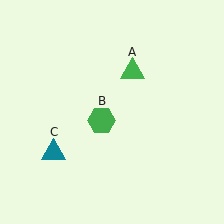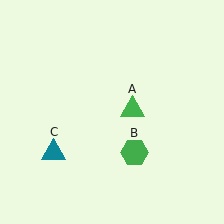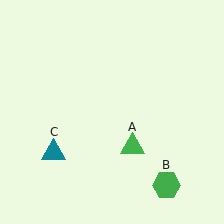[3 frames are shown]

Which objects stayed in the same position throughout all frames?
Teal triangle (object C) remained stationary.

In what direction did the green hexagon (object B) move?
The green hexagon (object B) moved down and to the right.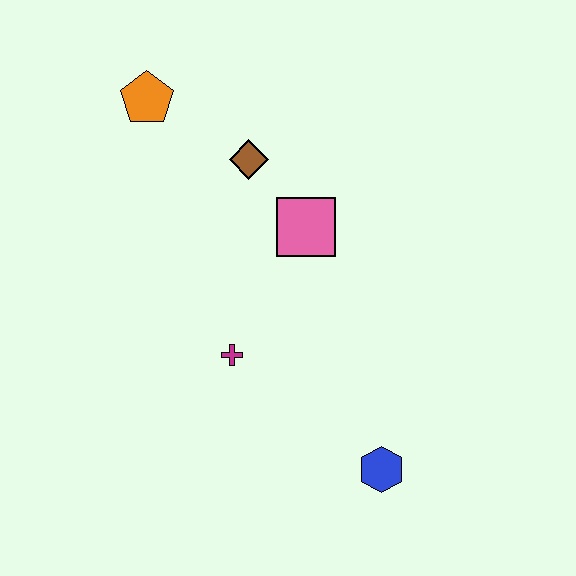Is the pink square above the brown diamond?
No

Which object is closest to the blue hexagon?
The magenta cross is closest to the blue hexagon.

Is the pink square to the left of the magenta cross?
No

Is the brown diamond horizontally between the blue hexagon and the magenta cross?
Yes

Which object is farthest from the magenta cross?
The orange pentagon is farthest from the magenta cross.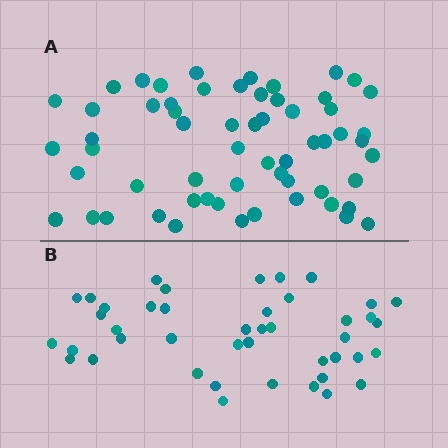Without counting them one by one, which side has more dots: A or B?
Region A (the top region) has more dots.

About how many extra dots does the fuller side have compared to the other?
Region A has approximately 15 more dots than region B.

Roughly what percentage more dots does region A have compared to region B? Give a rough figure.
About 40% more.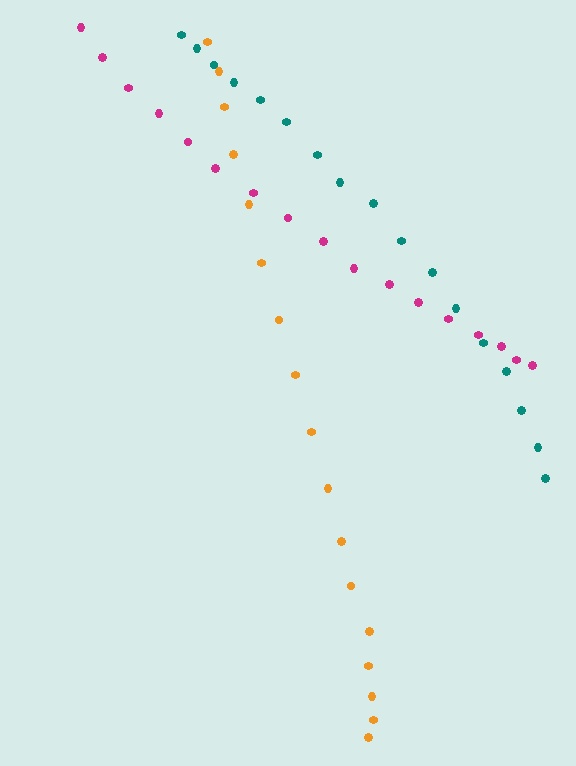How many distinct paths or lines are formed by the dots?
There are 3 distinct paths.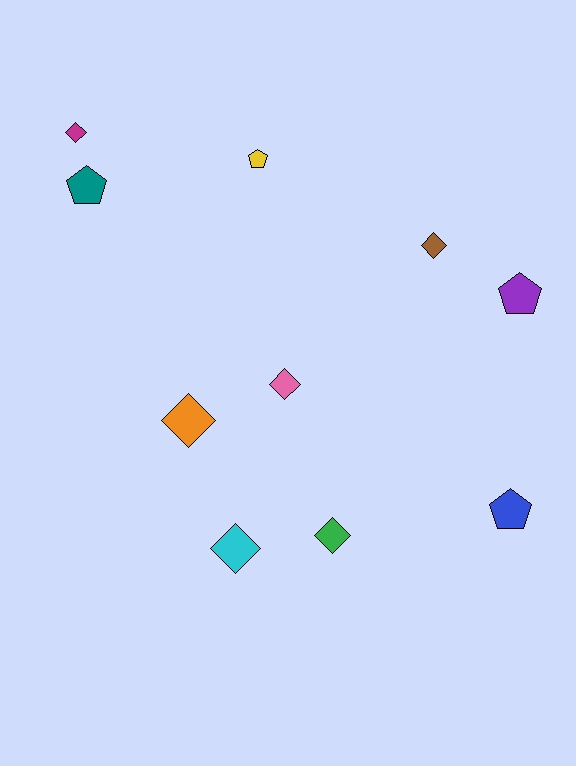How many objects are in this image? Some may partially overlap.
There are 10 objects.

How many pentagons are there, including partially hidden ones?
There are 4 pentagons.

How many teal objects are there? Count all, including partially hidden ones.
There is 1 teal object.